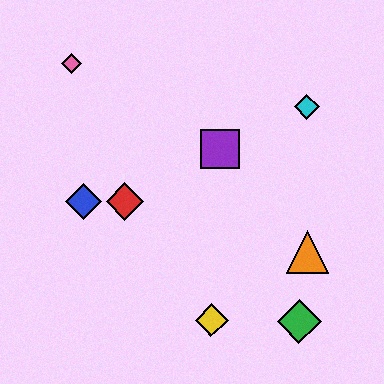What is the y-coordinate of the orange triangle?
The orange triangle is at y≈252.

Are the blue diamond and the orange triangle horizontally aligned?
No, the blue diamond is at y≈201 and the orange triangle is at y≈252.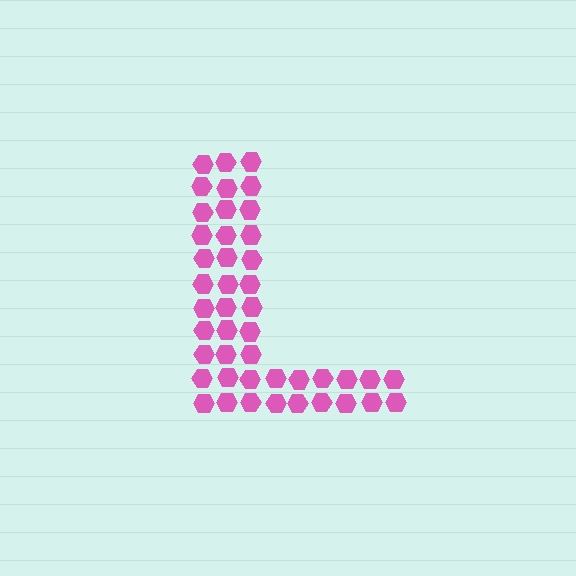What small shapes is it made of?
It is made of small hexagons.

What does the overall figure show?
The overall figure shows the letter L.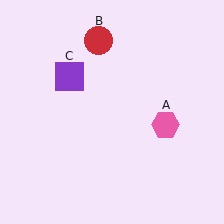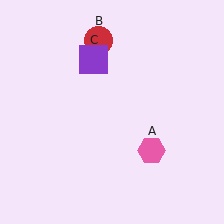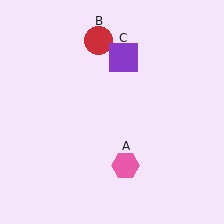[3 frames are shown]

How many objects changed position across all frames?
2 objects changed position: pink hexagon (object A), purple square (object C).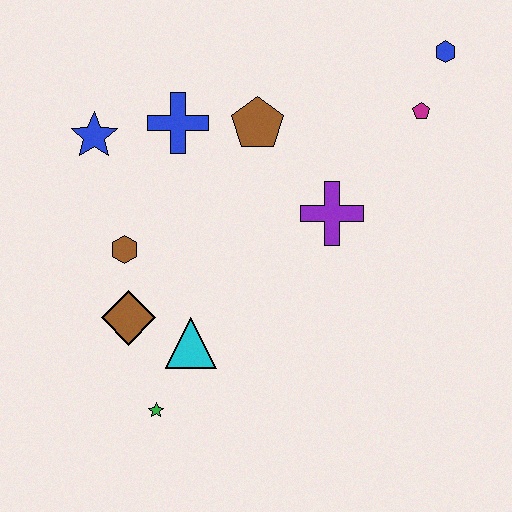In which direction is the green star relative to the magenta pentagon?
The green star is below the magenta pentagon.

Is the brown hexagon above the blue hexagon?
No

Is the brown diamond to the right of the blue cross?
No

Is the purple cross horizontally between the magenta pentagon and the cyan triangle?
Yes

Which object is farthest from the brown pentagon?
The green star is farthest from the brown pentagon.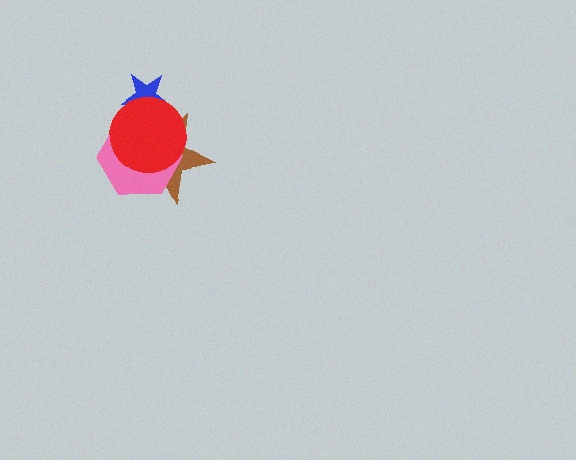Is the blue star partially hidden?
Yes, it is partially covered by another shape.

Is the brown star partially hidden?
Yes, it is partially covered by another shape.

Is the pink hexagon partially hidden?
Yes, it is partially covered by another shape.